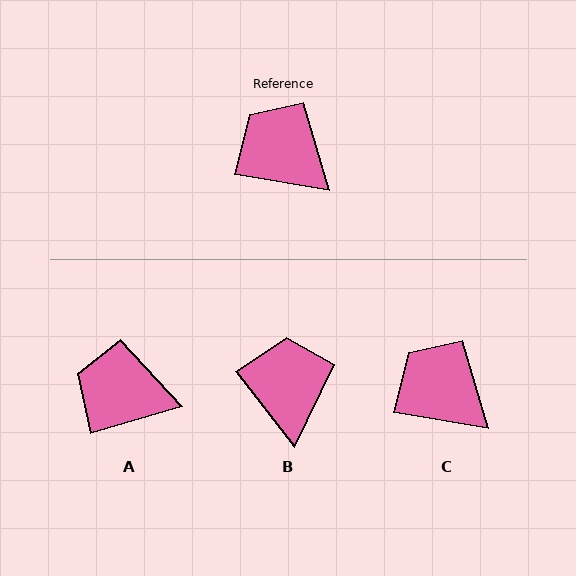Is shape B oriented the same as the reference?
No, it is off by about 43 degrees.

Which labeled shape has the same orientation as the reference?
C.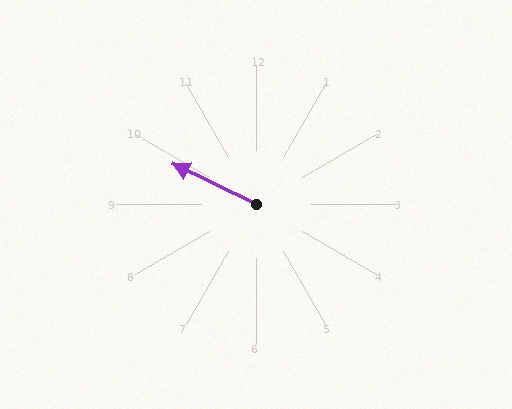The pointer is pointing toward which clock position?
Roughly 10 o'clock.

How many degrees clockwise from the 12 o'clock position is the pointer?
Approximately 296 degrees.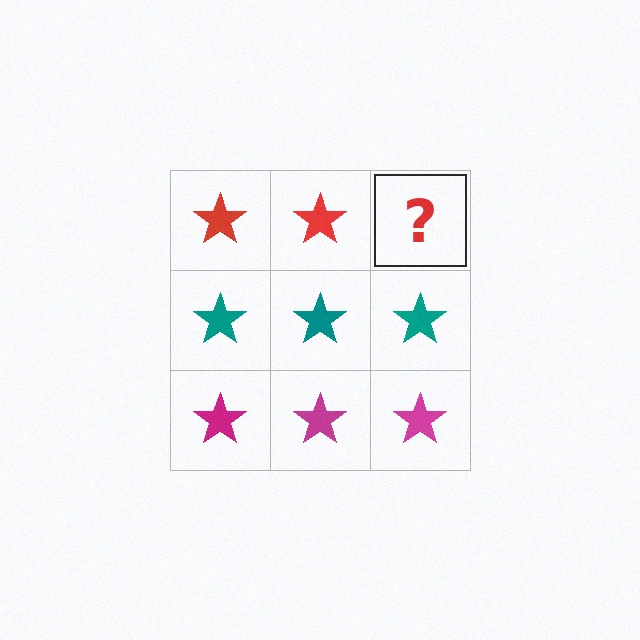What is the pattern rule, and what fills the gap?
The rule is that each row has a consistent color. The gap should be filled with a red star.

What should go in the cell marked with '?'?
The missing cell should contain a red star.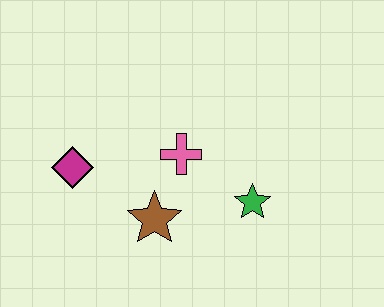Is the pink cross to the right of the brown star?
Yes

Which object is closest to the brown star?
The pink cross is closest to the brown star.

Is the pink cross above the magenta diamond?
Yes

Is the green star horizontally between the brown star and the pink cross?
No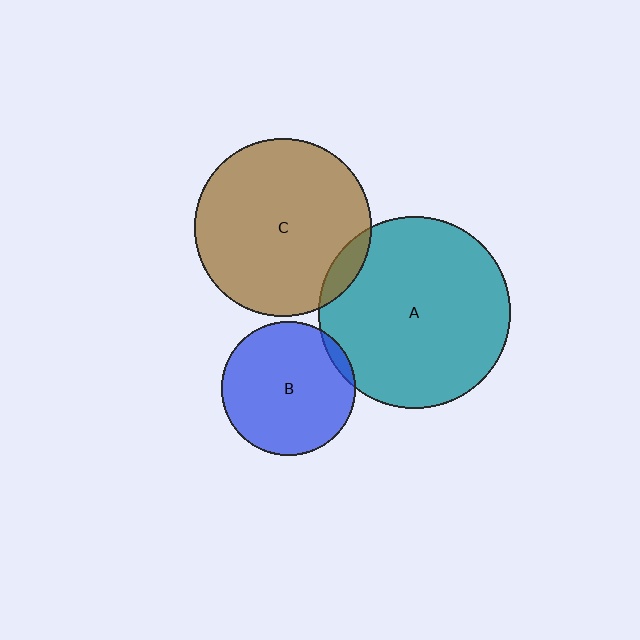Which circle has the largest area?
Circle A (teal).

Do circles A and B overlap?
Yes.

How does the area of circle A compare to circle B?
Approximately 2.1 times.